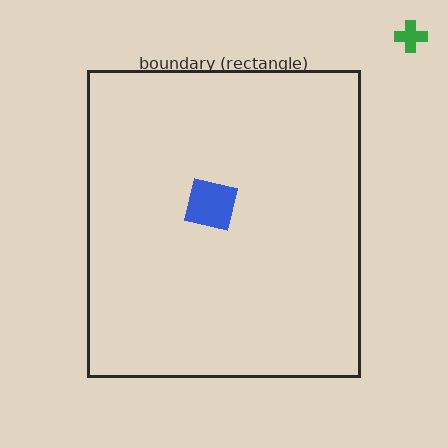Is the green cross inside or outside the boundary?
Outside.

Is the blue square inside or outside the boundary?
Inside.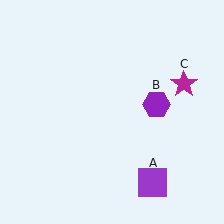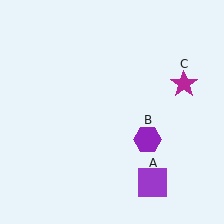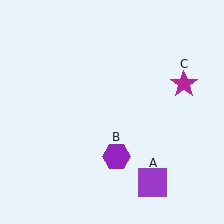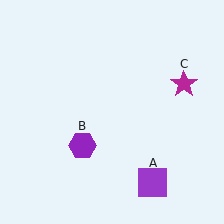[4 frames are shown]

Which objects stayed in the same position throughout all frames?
Purple square (object A) and magenta star (object C) remained stationary.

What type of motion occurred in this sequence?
The purple hexagon (object B) rotated clockwise around the center of the scene.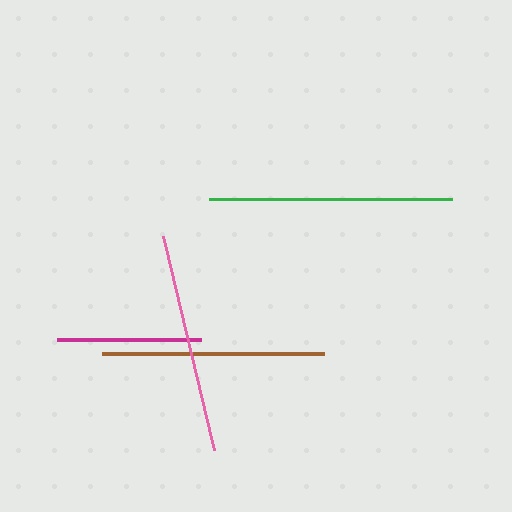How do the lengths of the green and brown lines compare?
The green and brown lines are approximately the same length.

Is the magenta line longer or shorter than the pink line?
The pink line is longer than the magenta line.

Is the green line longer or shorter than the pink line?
The green line is longer than the pink line.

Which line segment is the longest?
The green line is the longest at approximately 244 pixels.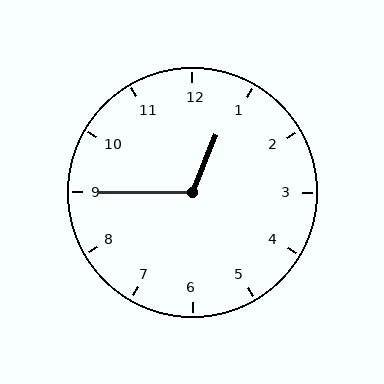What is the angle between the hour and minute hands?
Approximately 112 degrees.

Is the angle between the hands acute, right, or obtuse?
It is obtuse.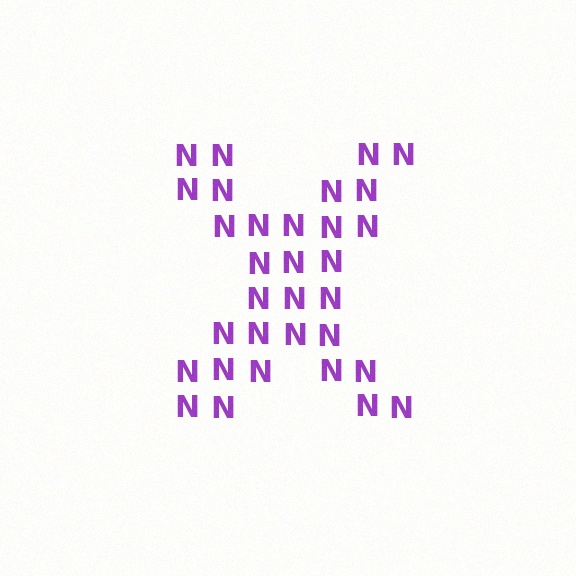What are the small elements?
The small elements are letter N's.